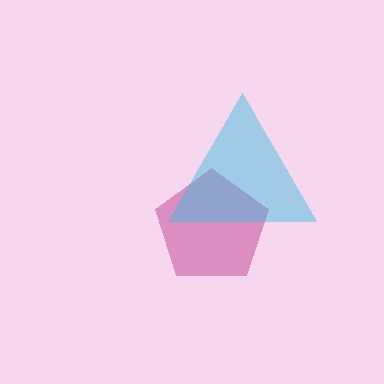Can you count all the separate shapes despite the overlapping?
Yes, there are 2 separate shapes.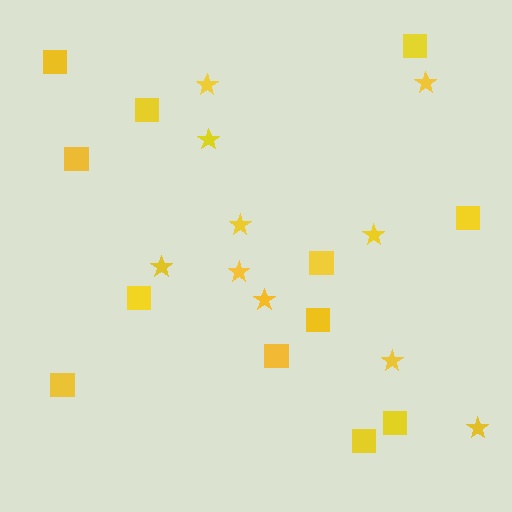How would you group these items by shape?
There are 2 groups: one group of stars (10) and one group of squares (12).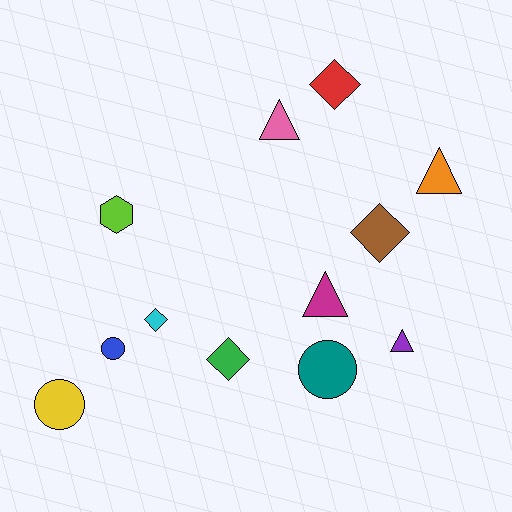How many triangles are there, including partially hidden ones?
There are 4 triangles.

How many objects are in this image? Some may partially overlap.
There are 12 objects.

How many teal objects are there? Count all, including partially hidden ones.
There is 1 teal object.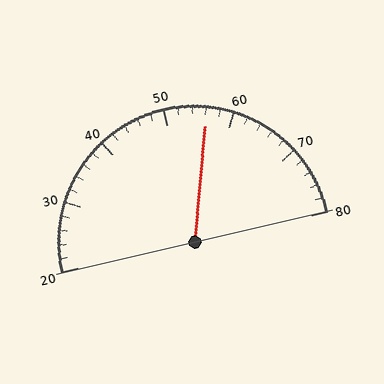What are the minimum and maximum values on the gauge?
The gauge ranges from 20 to 80.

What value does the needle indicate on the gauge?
The needle indicates approximately 56.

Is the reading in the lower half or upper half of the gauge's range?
The reading is in the upper half of the range (20 to 80).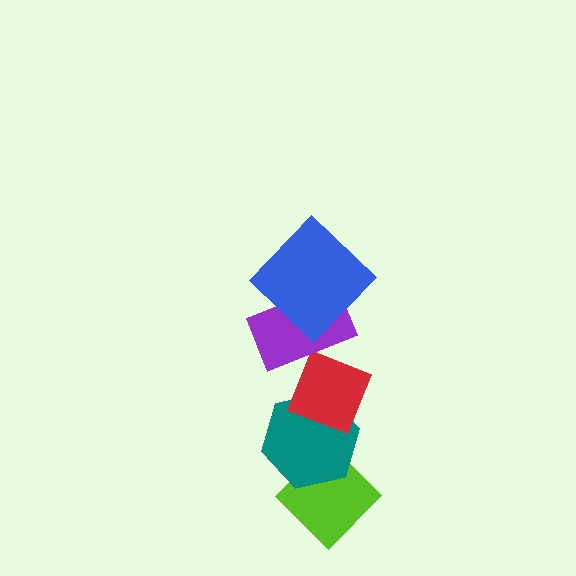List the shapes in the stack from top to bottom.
From top to bottom: the blue diamond, the purple rectangle, the red diamond, the teal hexagon, the lime diamond.